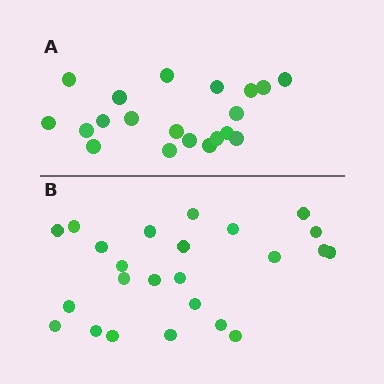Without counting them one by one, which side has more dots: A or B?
Region B (the bottom region) has more dots.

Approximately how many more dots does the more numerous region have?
Region B has about 4 more dots than region A.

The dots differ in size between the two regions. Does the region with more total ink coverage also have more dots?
No. Region A has more total ink coverage because its dots are larger, but region B actually contains more individual dots. Total area can be misleading — the number of items is what matters here.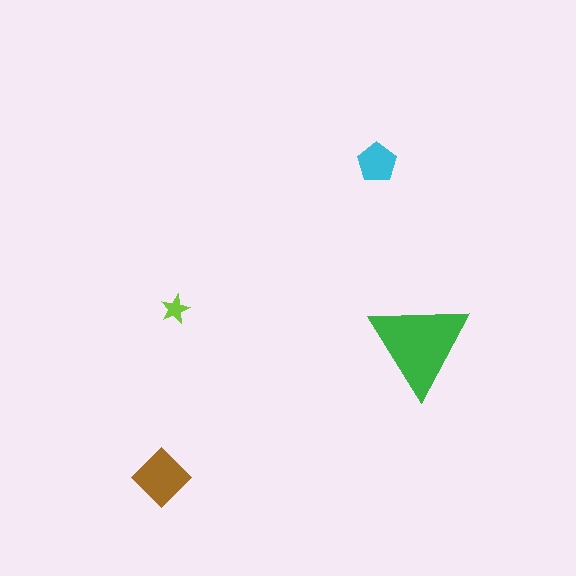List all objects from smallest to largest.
The lime star, the cyan pentagon, the brown diamond, the green triangle.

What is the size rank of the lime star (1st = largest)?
4th.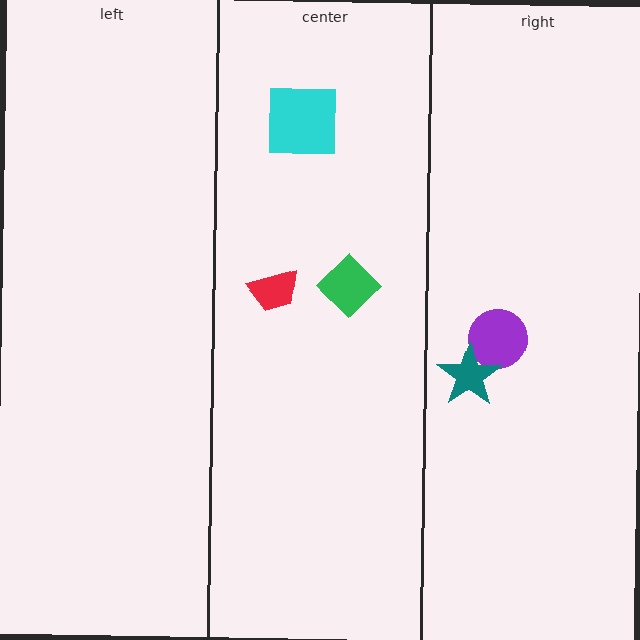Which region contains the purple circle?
The right region.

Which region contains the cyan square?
The center region.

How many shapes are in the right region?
2.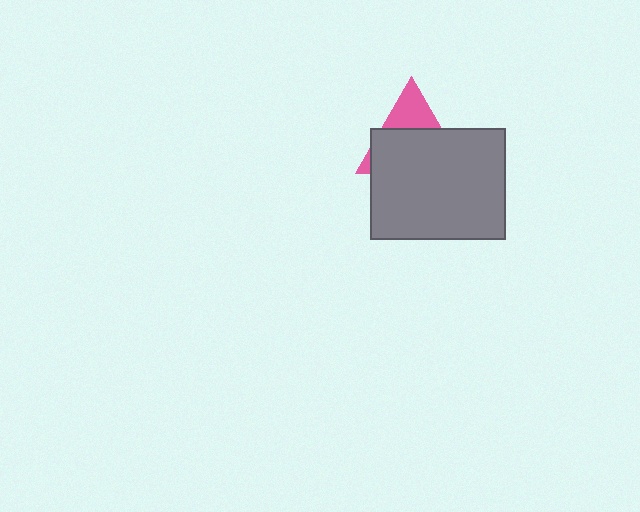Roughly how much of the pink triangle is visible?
A small part of it is visible (roughly 31%).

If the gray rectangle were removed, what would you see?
You would see the complete pink triangle.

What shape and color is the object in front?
The object in front is a gray rectangle.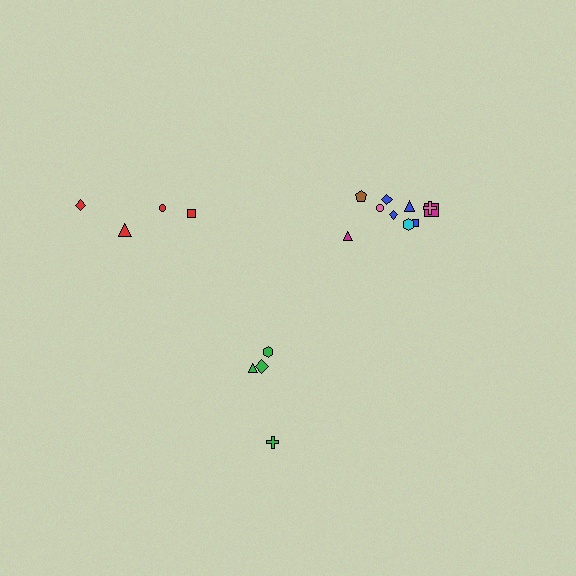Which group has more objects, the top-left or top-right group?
The top-right group.